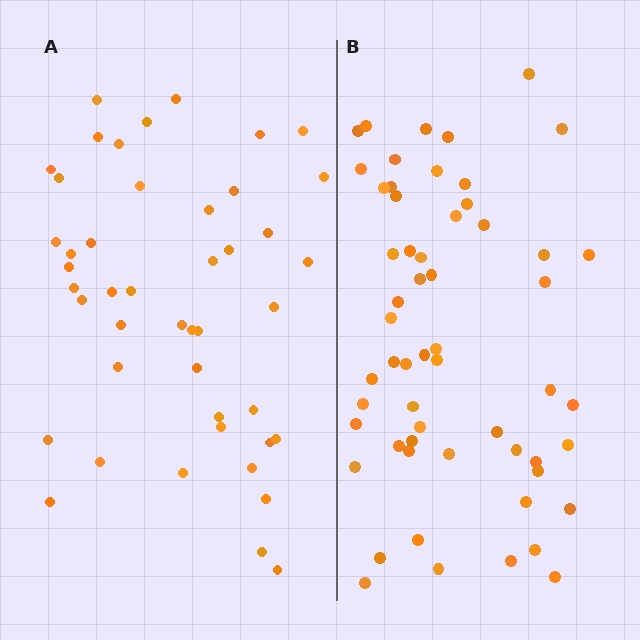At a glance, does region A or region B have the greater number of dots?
Region B (the right region) has more dots.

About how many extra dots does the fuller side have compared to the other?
Region B has roughly 12 or so more dots than region A.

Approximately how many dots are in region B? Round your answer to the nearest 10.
About 60 dots. (The exact count is 57, which rounds to 60.)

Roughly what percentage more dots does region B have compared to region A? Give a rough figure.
About 25% more.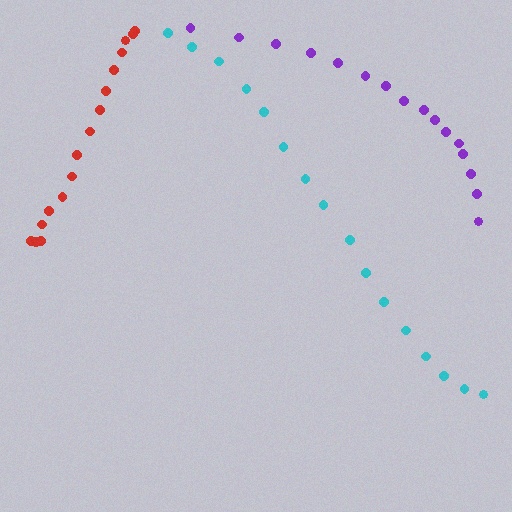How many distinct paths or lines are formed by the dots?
There are 3 distinct paths.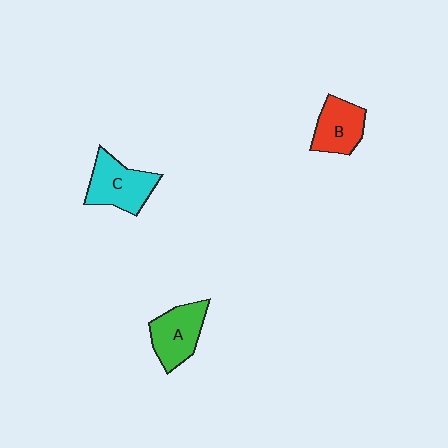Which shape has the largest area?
Shape C (cyan).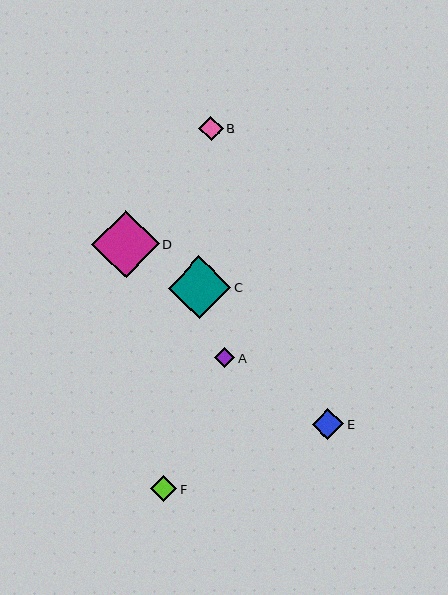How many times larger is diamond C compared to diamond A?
Diamond C is approximately 3.0 times the size of diamond A.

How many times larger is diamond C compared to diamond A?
Diamond C is approximately 3.0 times the size of diamond A.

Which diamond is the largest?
Diamond D is the largest with a size of approximately 67 pixels.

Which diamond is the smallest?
Diamond A is the smallest with a size of approximately 21 pixels.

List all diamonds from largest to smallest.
From largest to smallest: D, C, E, F, B, A.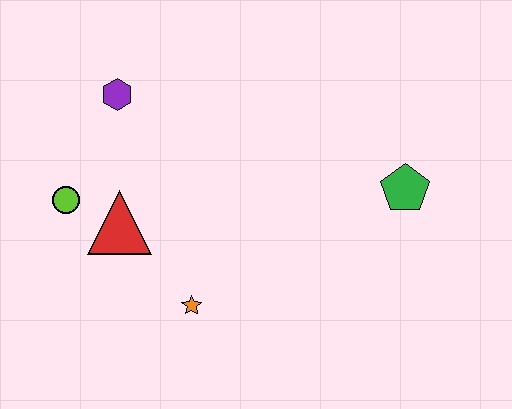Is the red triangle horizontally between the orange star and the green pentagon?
No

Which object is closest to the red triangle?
The lime circle is closest to the red triangle.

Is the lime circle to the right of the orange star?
No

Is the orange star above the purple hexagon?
No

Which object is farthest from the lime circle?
The green pentagon is farthest from the lime circle.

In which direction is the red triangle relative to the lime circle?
The red triangle is to the right of the lime circle.